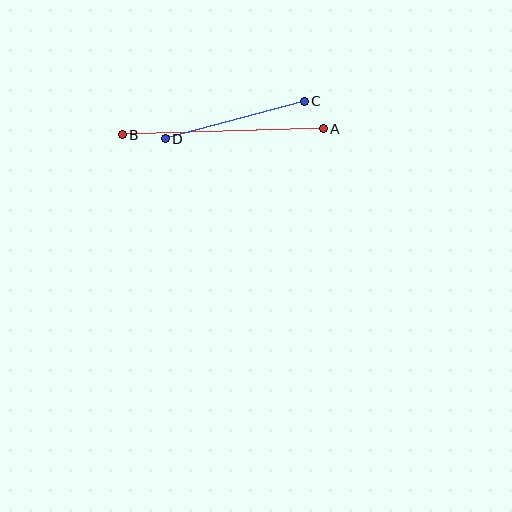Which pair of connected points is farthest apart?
Points A and B are farthest apart.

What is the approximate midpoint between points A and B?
The midpoint is at approximately (223, 132) pixels.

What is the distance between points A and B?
The distance is approximately 201 pixels.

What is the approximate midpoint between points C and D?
The midpoint is at approximately (235, 120) pixels.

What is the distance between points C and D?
The distance is approximately 144 pixels.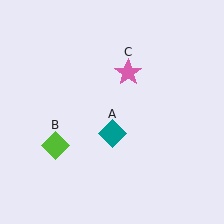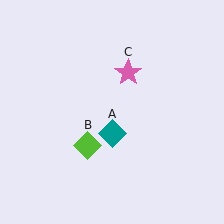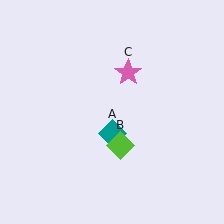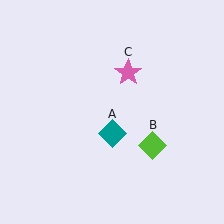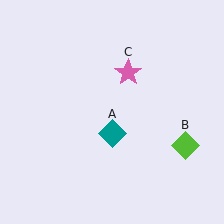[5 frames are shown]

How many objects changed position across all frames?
1 object changed position: lime diamond (object B).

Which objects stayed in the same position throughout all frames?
Teal diamond (object A) and pink star (object C) remained stationary.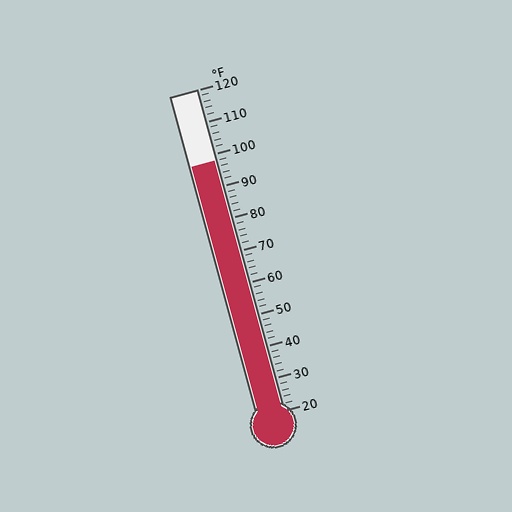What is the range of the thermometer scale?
The thermometer scale ranges from 20°F to 120°F.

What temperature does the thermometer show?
The thermometer shows approximately 98°F.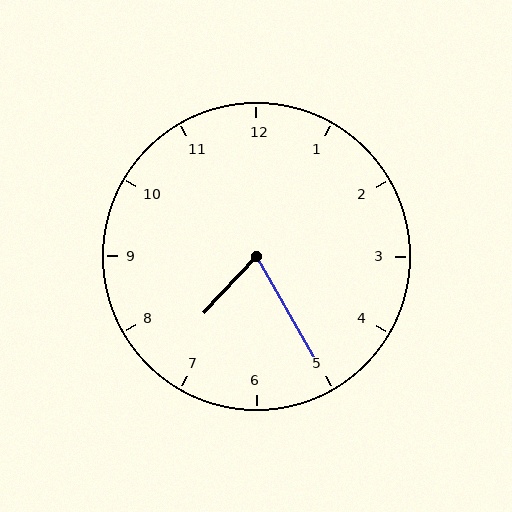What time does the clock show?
7:25.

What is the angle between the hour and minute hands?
Approximately 72 degrees.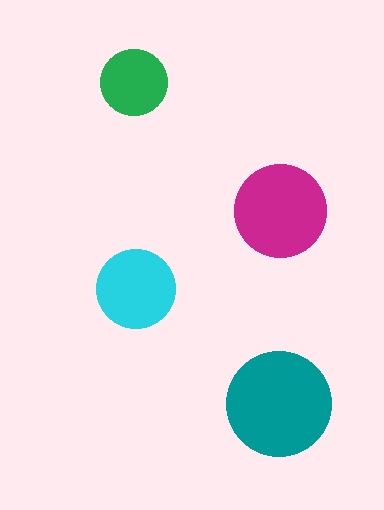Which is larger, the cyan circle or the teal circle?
The teal one.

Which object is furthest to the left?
The green circle is leftmost.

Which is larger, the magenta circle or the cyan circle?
The magenta one.